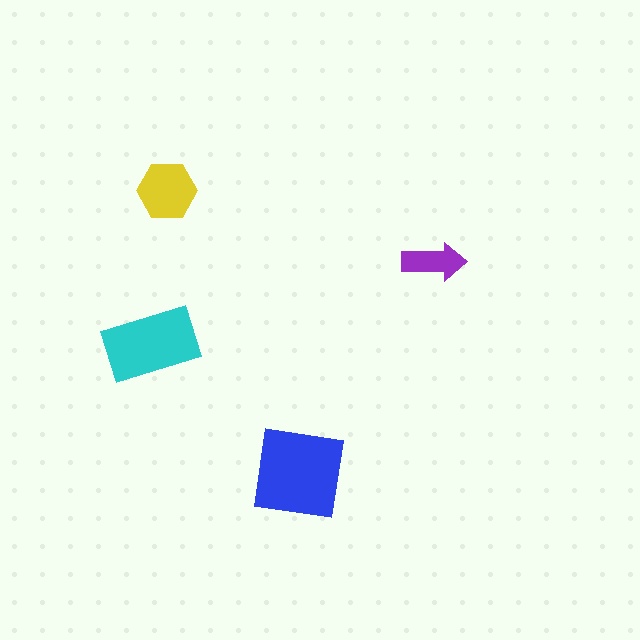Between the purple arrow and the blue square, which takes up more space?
The blue square.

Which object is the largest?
The blue square.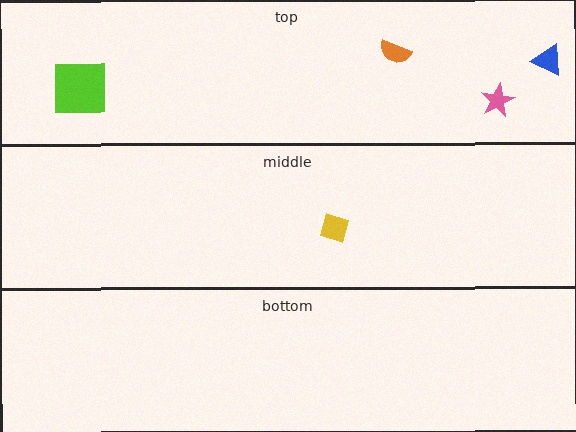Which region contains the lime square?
The top region.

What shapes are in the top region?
The lime square, the blue triangle, the orange semicircle, the pink star.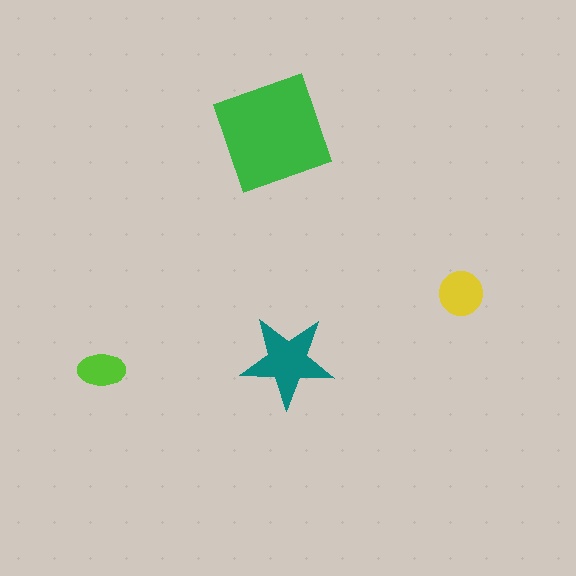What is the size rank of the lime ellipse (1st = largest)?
4th.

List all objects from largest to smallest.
The green square, the teal star, the yellow circle, the lime ellipse.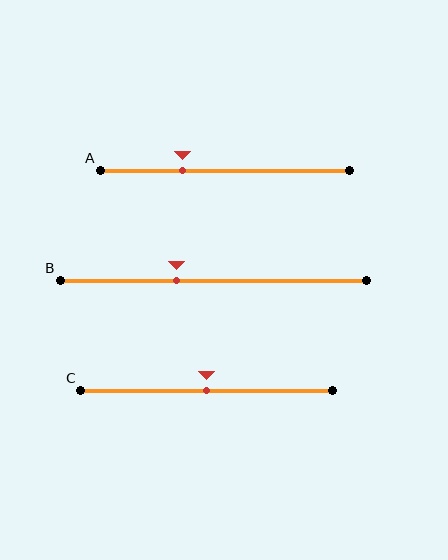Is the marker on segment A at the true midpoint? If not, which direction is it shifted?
No, the marker on segment A is shifted to the left by about 17% of the segment length.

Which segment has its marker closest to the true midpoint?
Segment C has its marker closest to the true midpoint.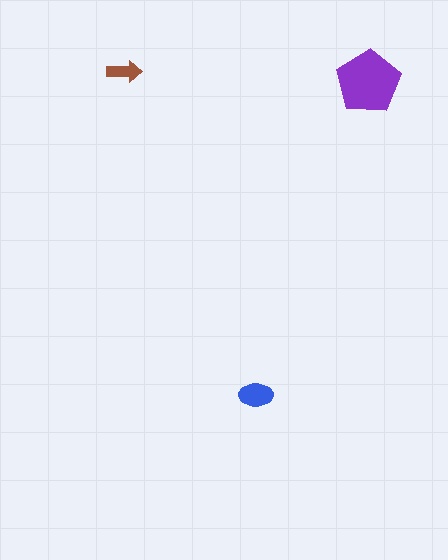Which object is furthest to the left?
The brown arrow is leftmost.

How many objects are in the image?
There are 3 objects in the image.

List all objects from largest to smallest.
The purple pentagon, the blue ellipse, the brown arrow.